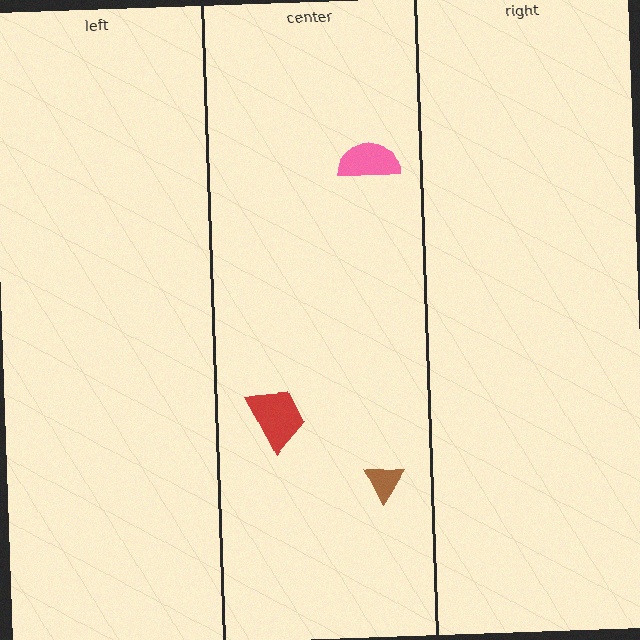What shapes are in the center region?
The pink semicircle, the brown triangle, the red trapezoid.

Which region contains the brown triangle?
The center region.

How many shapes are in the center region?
3.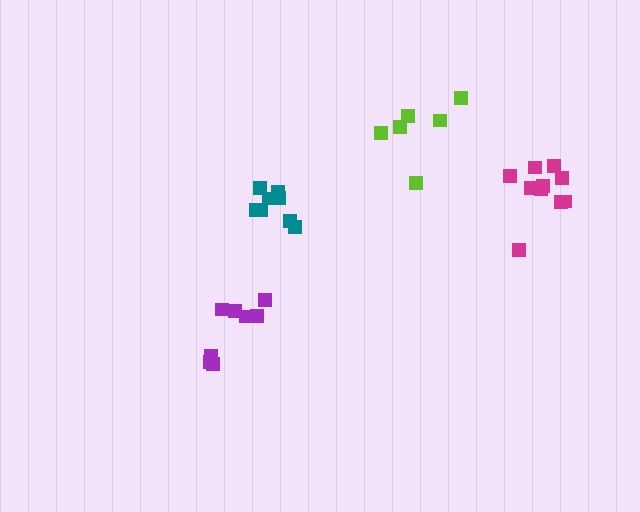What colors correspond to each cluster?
The clusters are colored: purple, teal, lime, magenta.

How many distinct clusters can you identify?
There are 4 distinct clusters.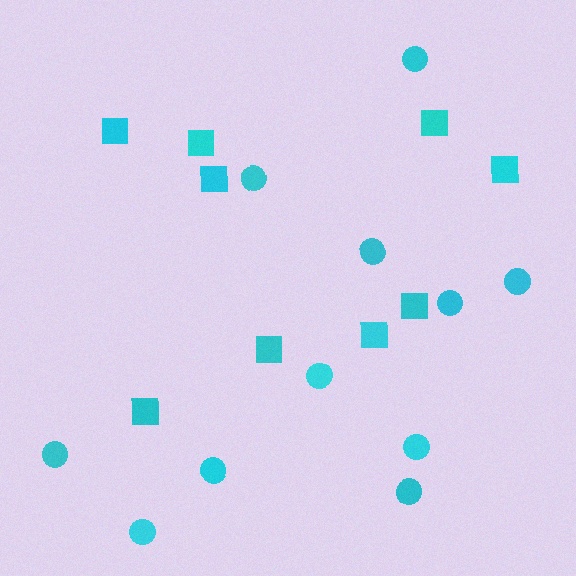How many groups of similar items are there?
There are 2 groups: one group of squares (9) and one group of circles (11).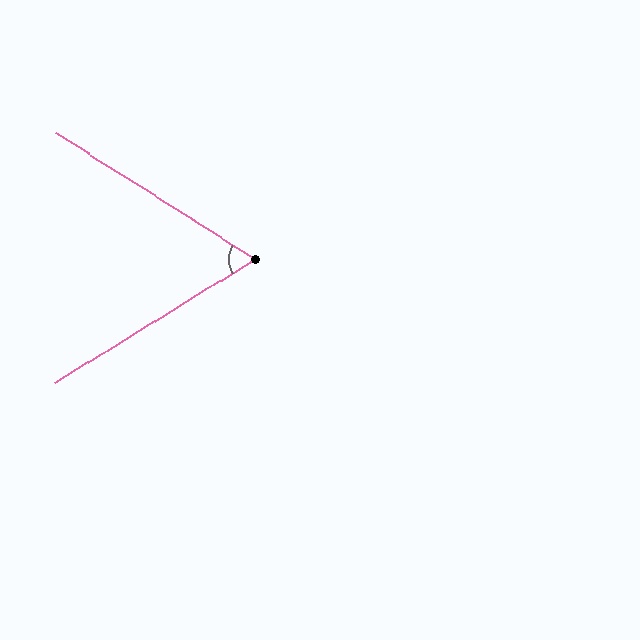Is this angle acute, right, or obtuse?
It is acute.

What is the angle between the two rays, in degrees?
Approximately 64 degrees.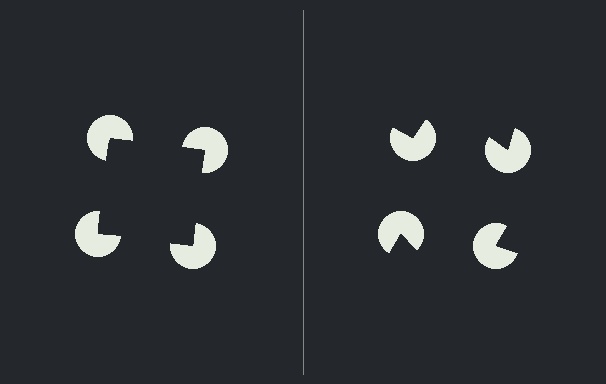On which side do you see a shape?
An illusory square appears on the left side. On the right side the wedge cuts are rotated, so no coherent shape forms.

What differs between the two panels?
The pac-man discs are positioned identically on both sides; only the wedge orientations differ. On the left they align to a square; on the right they are misaligned.